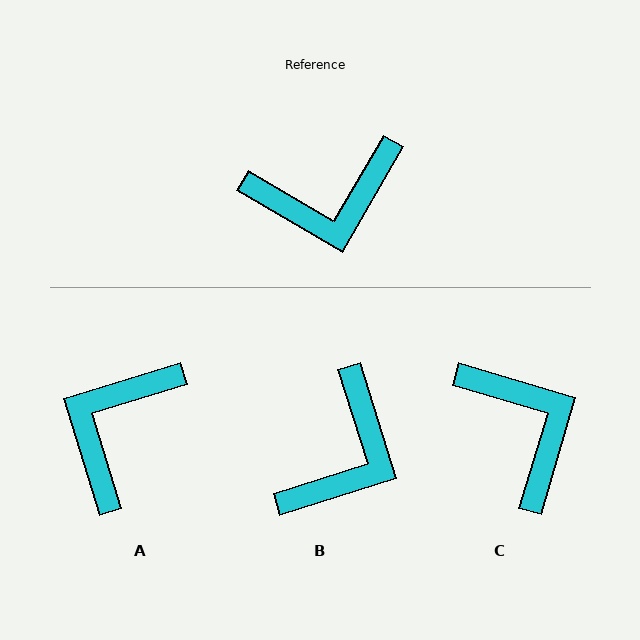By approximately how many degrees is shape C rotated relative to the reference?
Approximately 104 degrees counter-clockwise.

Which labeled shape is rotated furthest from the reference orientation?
A, about 132 degrees away.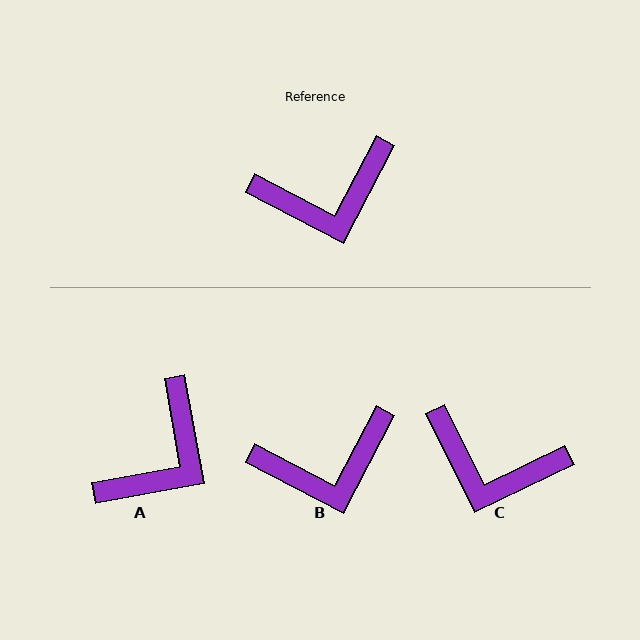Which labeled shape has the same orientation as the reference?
B.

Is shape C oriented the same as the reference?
No, it is off by about 36 degrees.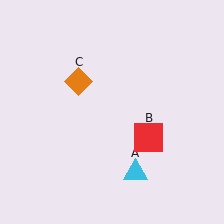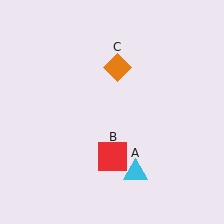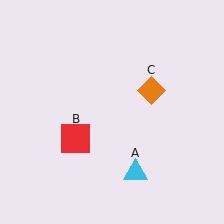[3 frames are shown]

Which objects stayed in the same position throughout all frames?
Cyan triangle (object A) remained stationary.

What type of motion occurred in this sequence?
The red square (object B), orange diamond (object C) rotated clockwise around the center of the scene.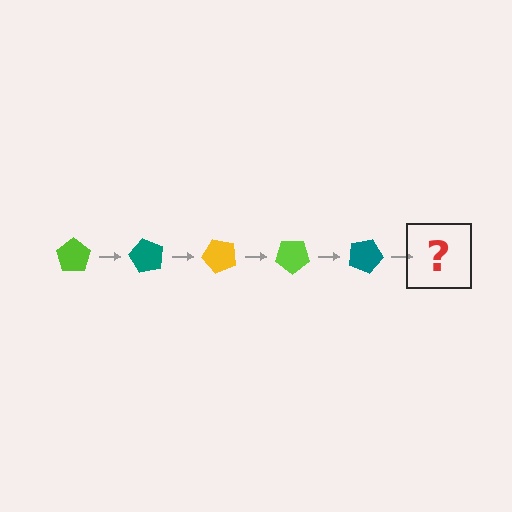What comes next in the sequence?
The next element should be a yellow pentagon, rotated 300 degrees from the start.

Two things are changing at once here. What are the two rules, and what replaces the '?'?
The two rules are that it rotates 60 degrees each step and the color cycles through lime, teal, and yellow. The '?' should be a yellow pentagon, rotated 300 degrees from the start.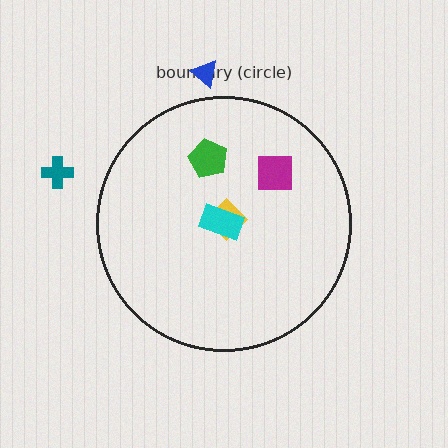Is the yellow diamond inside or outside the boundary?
Inside.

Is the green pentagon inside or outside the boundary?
Inside.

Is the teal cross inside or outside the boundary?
Outside.